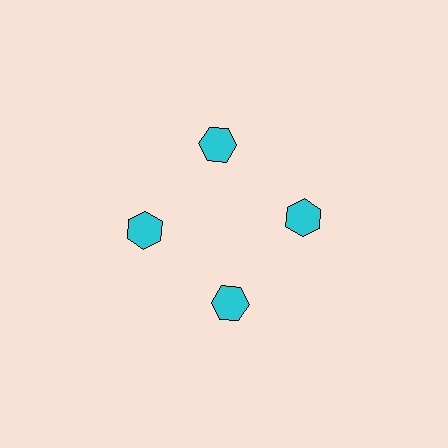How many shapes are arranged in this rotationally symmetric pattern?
There are 4 shapes, arranged in 4 groups of 1.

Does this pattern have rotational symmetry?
Yes, this pattern has 4-fold rotational symmetry. It looks the same after rotating 90 degrees around the center.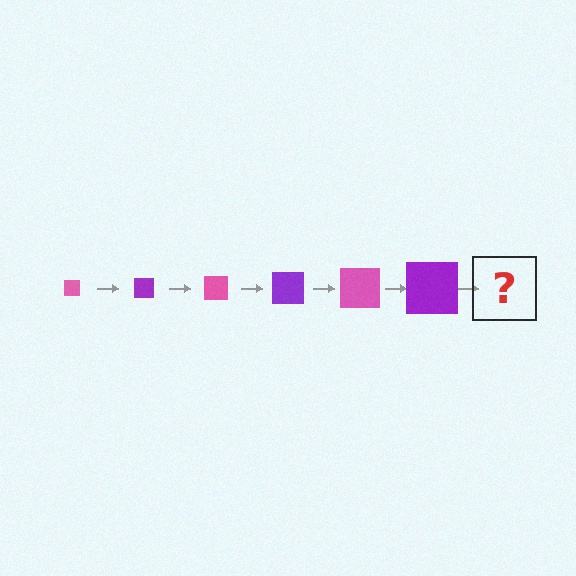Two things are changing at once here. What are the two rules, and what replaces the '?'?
The two rules are that the square grows larger each step and the color cycles through pink and purple. The '?' should be a pink square, larger than the previous one.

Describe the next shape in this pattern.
It should be a pink square, larger than the previous one.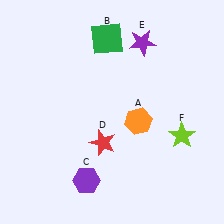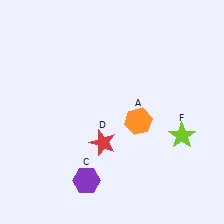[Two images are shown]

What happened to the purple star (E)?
The purple star (E) was removed in Image 2. It was in the top-right area of Image 1.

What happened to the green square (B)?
The green square (B) was removed in Image 2. It was in the top-left area of Image 1.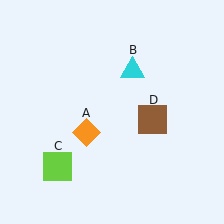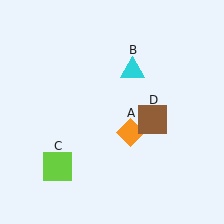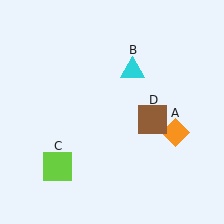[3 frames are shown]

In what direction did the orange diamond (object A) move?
The orange diamond (object A) moved right.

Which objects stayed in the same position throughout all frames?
Cyan triangle (object B) and lime square (object C) and brown square (object D) remained stationary.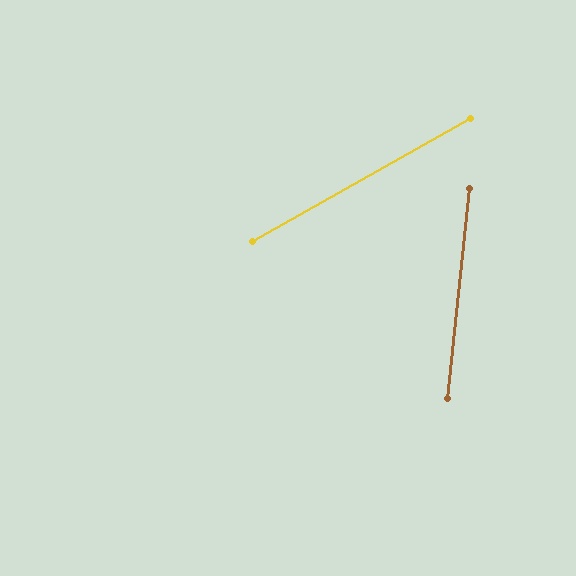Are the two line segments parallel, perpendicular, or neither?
Neither parallel nor perpendicular — they differ by about 55°.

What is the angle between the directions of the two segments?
Approximately 55 degrees.